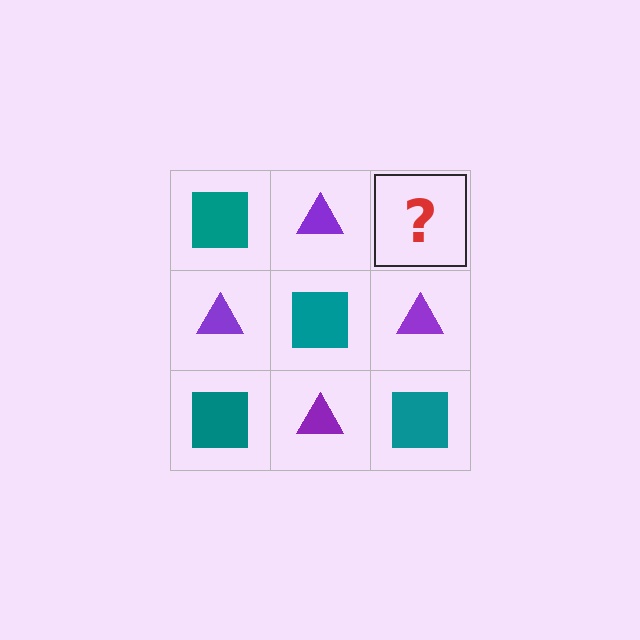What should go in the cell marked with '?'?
The missing cell should contain a teal square.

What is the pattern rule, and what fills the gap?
The rule is that it alternates teal square and purple triangle in a checkerboard pattern. The gap should be filled with a teal square.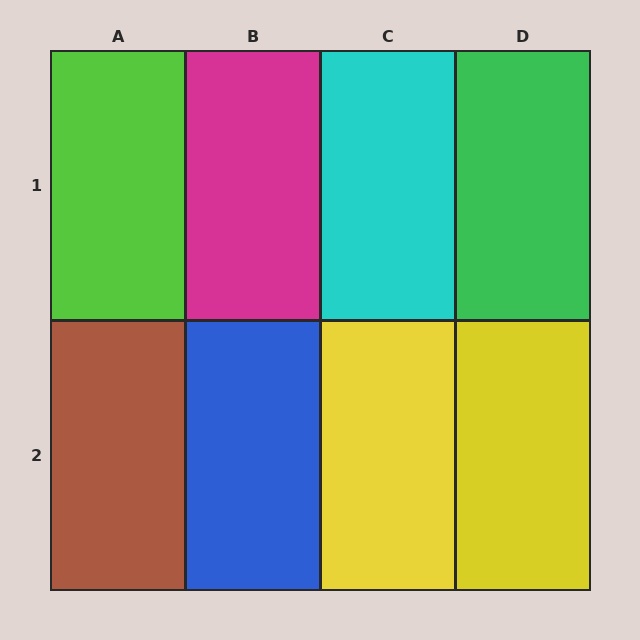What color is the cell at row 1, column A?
Lime.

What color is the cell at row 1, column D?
Green.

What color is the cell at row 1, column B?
Magenta.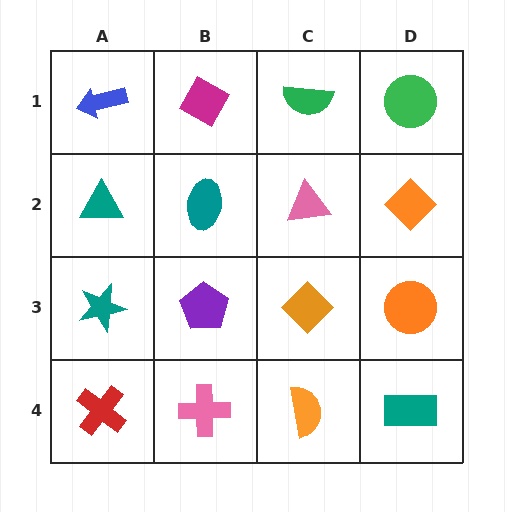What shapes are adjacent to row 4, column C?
An orange diamond (row 3, column C), a pink cross (row 4, column B), a teal rectangle (row 4, column D).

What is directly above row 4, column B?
A purple pentagon.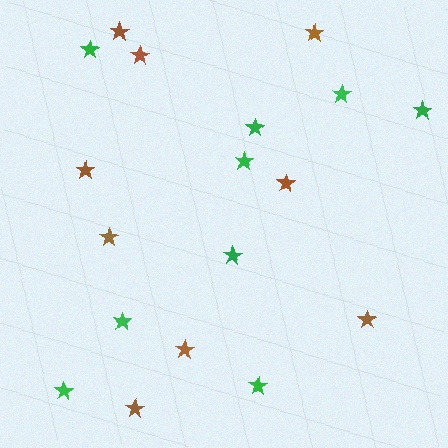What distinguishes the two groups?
There are 2 groups: one group of brown stars (9) and one group of green stars (9).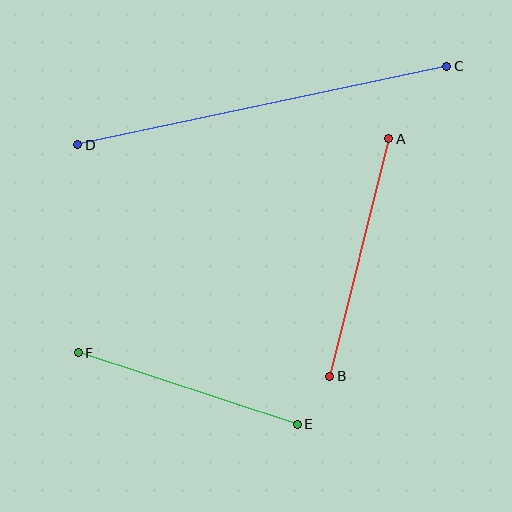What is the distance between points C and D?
The distance is approximately 377 pixels.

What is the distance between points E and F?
The distance is approximately 231 pixels.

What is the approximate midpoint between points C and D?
The midpoint is at approximately (262, 105) pixels.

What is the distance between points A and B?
The distance is approximately 245 pixels.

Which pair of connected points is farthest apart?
Points C and D are farthest apart.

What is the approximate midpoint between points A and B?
The midpoint is at approximately (359, 257) pixels.